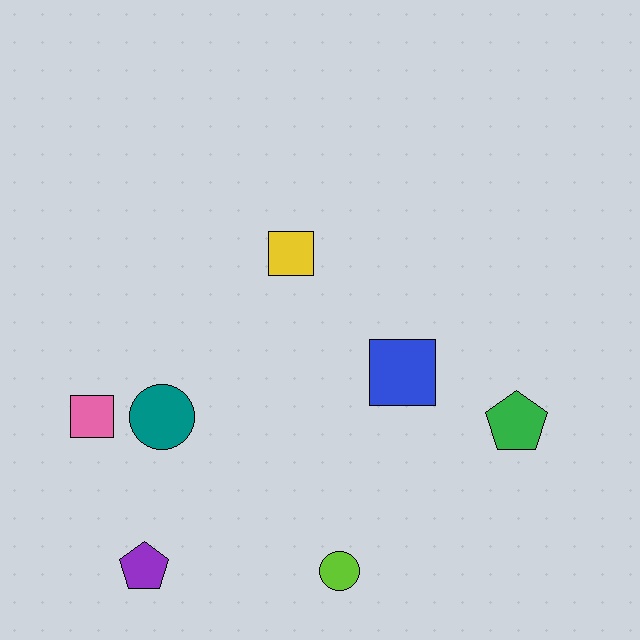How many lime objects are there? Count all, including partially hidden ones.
There is 1 lime object.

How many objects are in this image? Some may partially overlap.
There are 7 objects.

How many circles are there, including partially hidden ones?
There are 2 circles.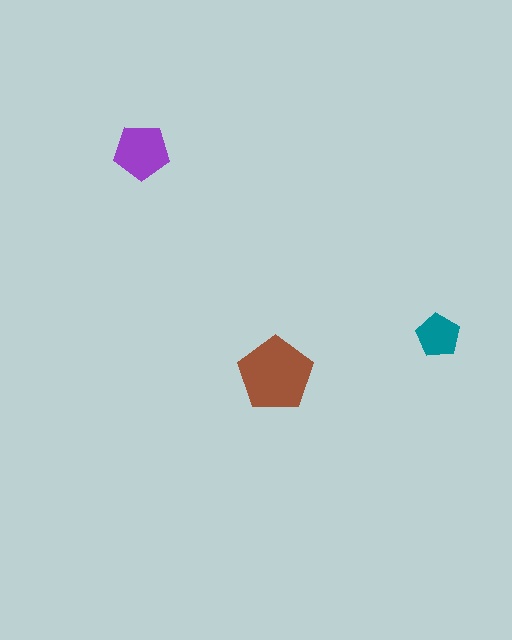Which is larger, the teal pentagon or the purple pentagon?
The purple one.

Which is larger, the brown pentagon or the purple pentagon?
The brown one.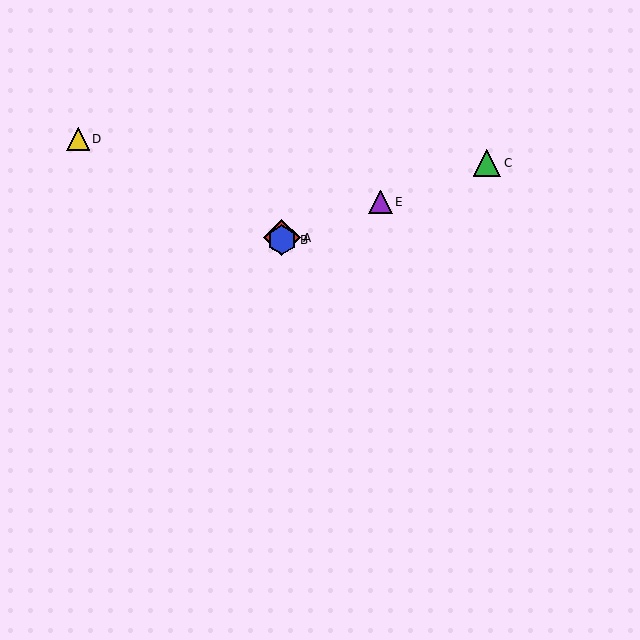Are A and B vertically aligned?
Yes, both are at x≈282.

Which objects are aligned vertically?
Objects A, B are aligned vertically.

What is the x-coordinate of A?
Object A is at x≈282.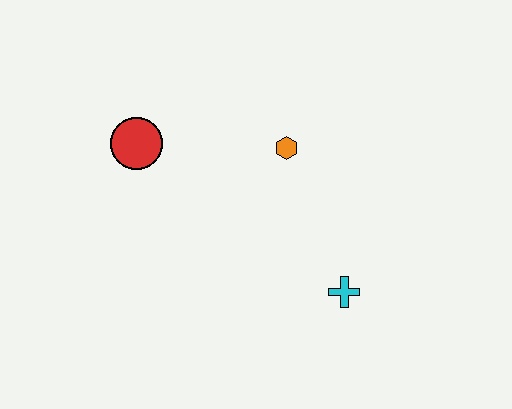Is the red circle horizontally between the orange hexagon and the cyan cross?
No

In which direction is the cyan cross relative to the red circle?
The cyan cross is to the right of the red circle.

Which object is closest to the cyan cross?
The orange hexagon is closest to the cyan cross.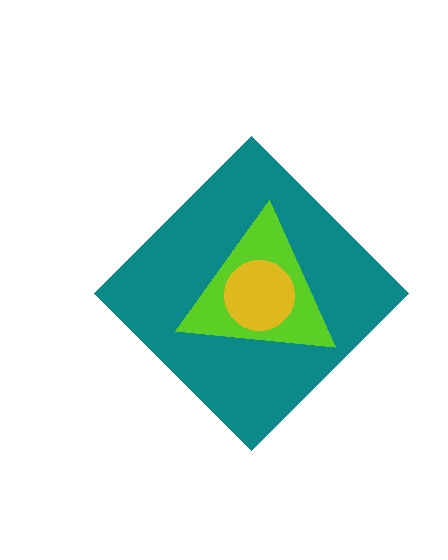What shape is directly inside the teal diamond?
The lime triangle.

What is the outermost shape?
The teal diamond.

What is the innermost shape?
The yellow circle.